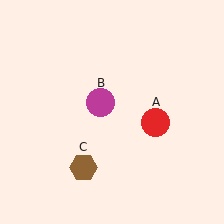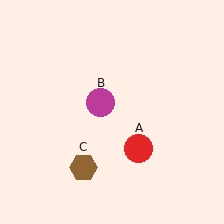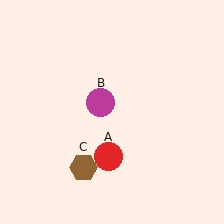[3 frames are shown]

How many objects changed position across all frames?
1 object changed position: red circle (object A).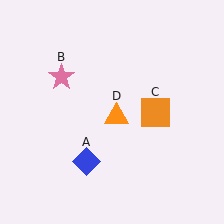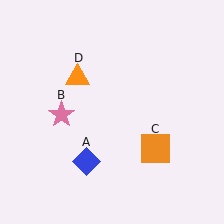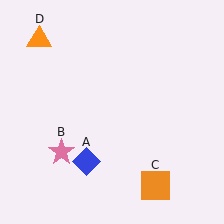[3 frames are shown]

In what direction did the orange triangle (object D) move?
The orange triangle (object D) moved up and to the left.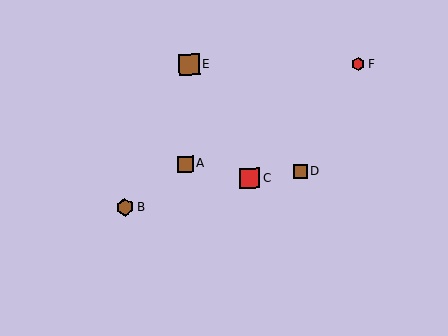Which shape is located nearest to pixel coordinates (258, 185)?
The red square (labeled C) at (250, 178) is nearest to that location.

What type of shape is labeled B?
Shape B is a brown hexagon.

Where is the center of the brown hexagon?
The center of the brown hexagon is at (125, 207).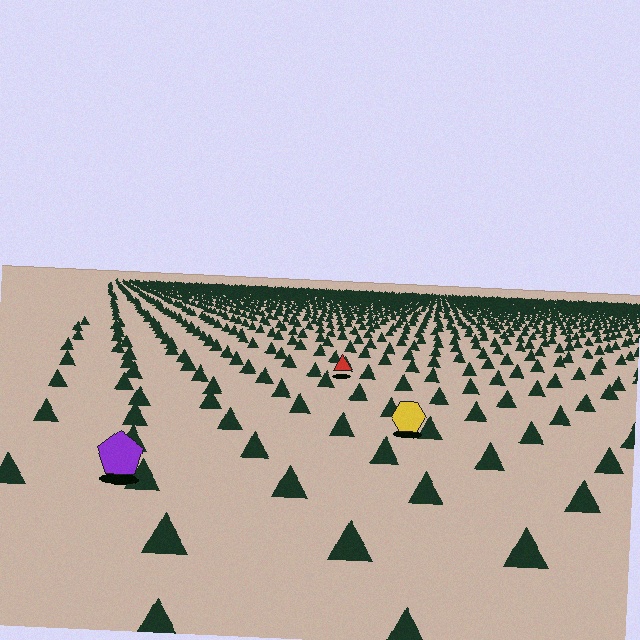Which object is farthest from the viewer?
The red triangle is farthest from the viewer. It appears smaller and the ground texture around it is denser.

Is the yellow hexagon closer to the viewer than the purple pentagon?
No. The purple pentagon is closer — you can tell from the texture gradient: the ground texture is coarser near it.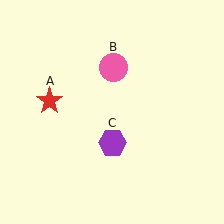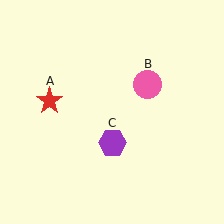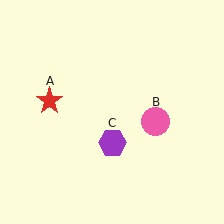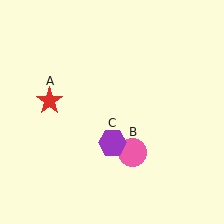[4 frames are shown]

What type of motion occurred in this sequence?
The pink circle (object B) rotated clockwise around the center of the scene.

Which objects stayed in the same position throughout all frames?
Red star (object A) and purple hexagon (object C) remained stationary.